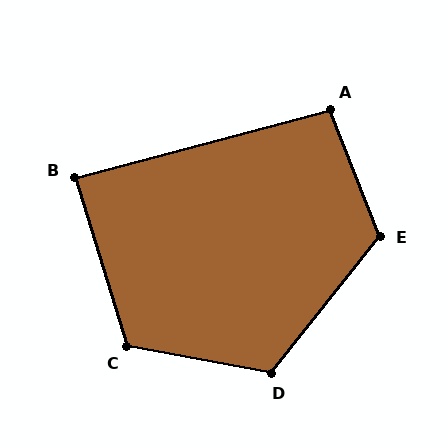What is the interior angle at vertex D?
Approximately 118 degrees (obtuse).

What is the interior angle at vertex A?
Approximately 96 degrees (obtuse).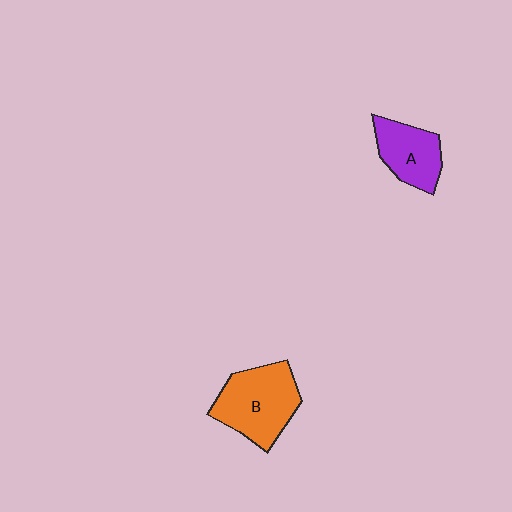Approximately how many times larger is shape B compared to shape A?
Approximately 1.5 times.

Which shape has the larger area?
Shape B (orange).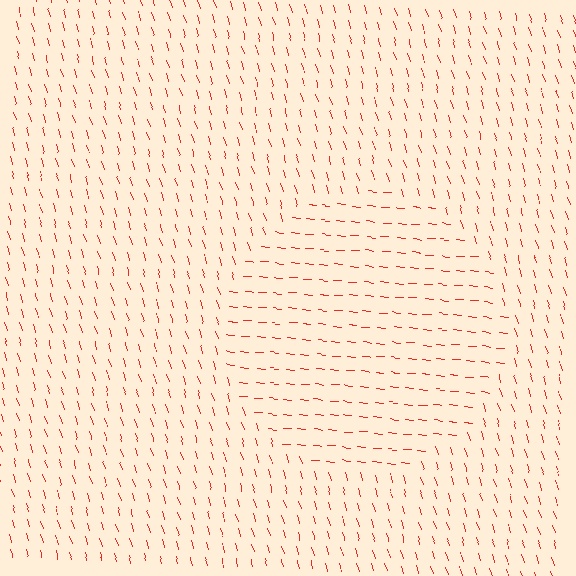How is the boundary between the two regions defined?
The boundary is defined purely by a change in line orientation (approximately 68 degrees difference). All lines are the same color and thickness.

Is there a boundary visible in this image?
Yes, there is a texture boundary formed by a change in line orientation.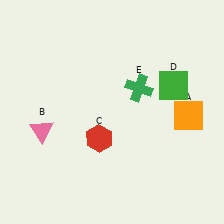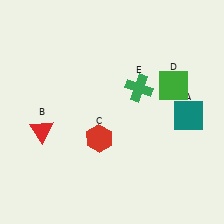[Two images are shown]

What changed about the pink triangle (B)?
In Image 1, B is pink. In Image 2, it changed to red.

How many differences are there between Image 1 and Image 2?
There are 2 differences between the two images.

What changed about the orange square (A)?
In Image 1, A is orange. In Image 2, it changed to teal.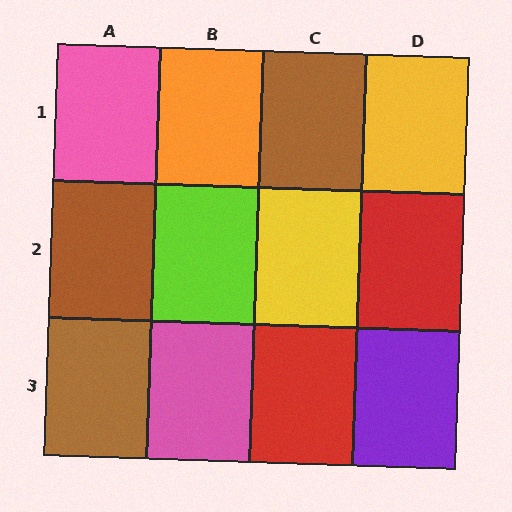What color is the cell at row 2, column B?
Lime.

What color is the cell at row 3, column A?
Brown.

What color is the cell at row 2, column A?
Brown.